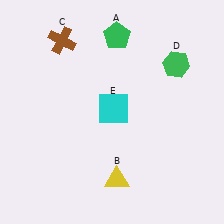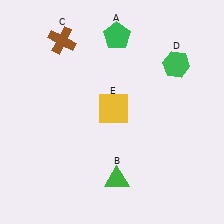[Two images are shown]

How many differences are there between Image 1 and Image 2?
There are 2 differences between the two images.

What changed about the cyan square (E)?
In Image 1, E is cyan. In Image 2, it changed to yellow.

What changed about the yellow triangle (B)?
In Image 1, B is yellow. In Image 2, it changed to green.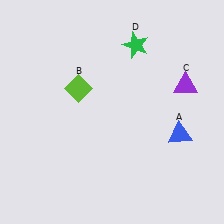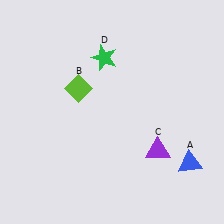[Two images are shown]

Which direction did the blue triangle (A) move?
The blue triangle (A) moved down.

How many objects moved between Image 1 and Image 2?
3 objects moved between the two images.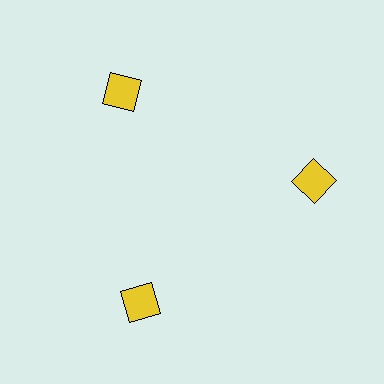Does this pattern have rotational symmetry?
Yes, this pattern has 3-fold rotational symmetry. It looks the same after rotating 120 degrees around the center.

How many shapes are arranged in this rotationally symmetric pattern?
There are 3 shapes, arranged in 3 groups of 1.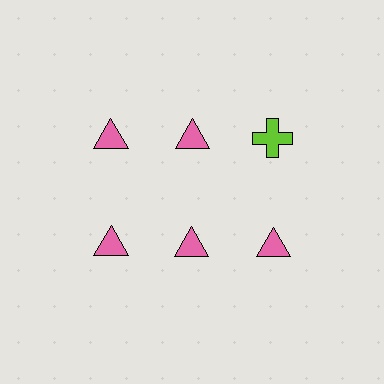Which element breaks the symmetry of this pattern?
The lime cross in the top row, center column breaks the symmetry. All other shapes are pink triangles.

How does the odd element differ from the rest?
It differs in both color (lime instead of pink) and shape (cross instead of triangle).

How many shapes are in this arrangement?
There are 6 shapes arranged in a grid pattern.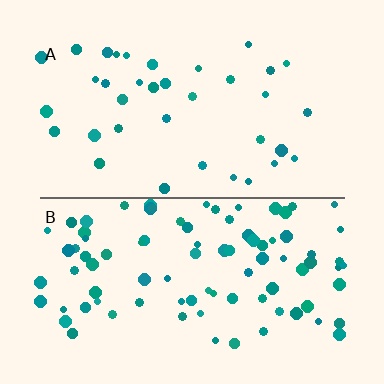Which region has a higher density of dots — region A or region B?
B (the bottom).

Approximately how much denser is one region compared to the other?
Approximately 2.4× — region B over region A.